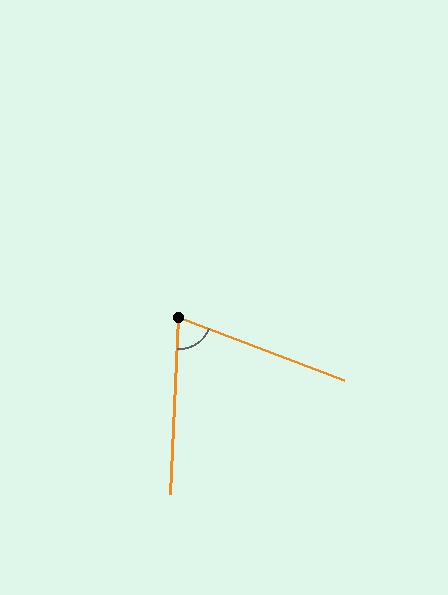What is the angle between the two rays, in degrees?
Approximately 72 degrees.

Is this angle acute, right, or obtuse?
It is acute.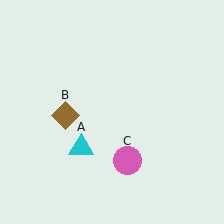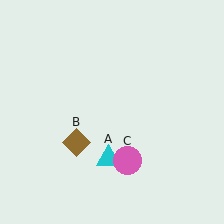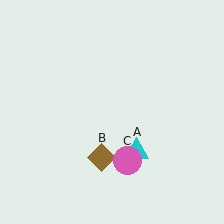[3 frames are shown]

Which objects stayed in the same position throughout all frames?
Pink circle (object C) remained stationary.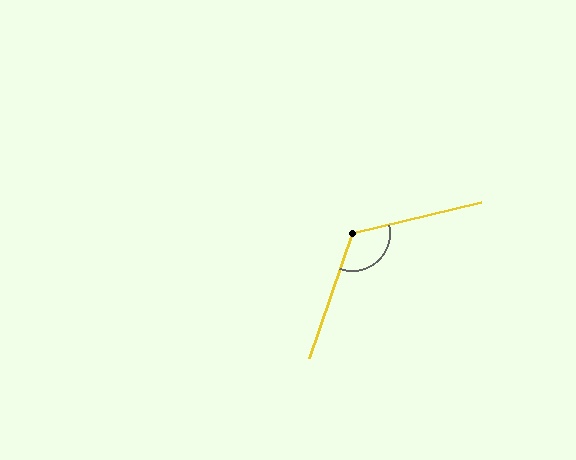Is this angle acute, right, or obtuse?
It is obtuse.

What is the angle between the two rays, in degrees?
Approximately 122 degrees.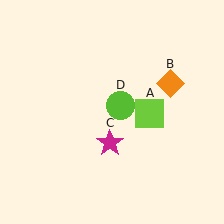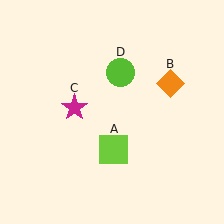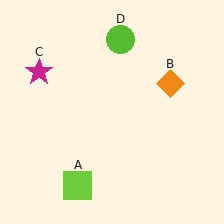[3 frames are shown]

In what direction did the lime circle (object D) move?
The lime circle (object D) moved up.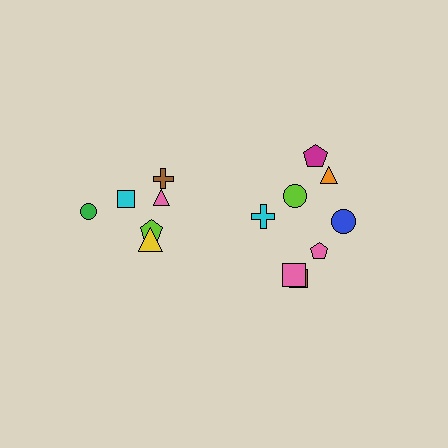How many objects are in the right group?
There are 8 objects.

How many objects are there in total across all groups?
There are 14 objects.